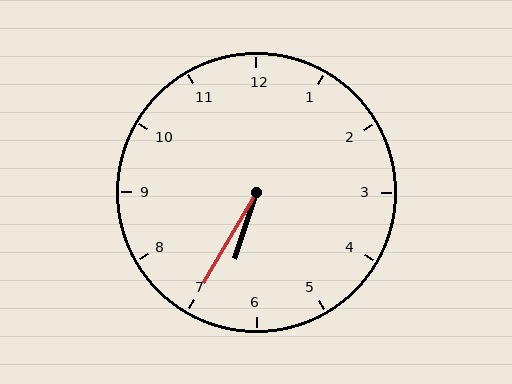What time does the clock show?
6:35.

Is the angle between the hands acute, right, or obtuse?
It is acute.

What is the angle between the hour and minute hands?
Approximately 12 degrees.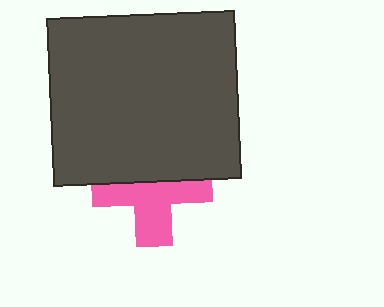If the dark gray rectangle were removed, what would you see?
You would see the complete pink cross.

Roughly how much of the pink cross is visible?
About half of it is visible (roughly 55%).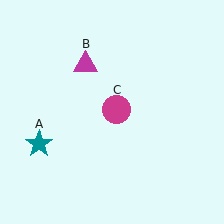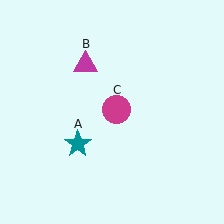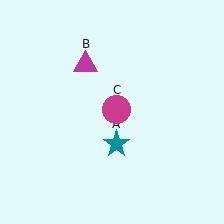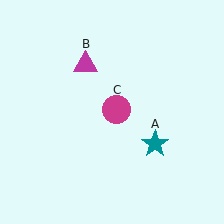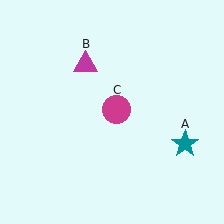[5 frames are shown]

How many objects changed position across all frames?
1 object changed position: teal star (object A).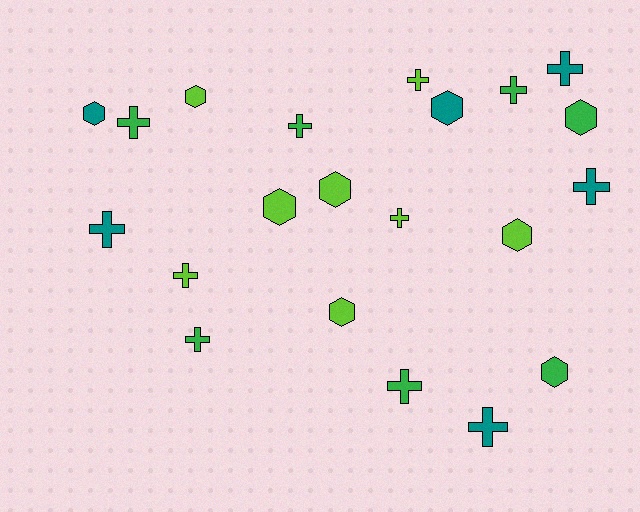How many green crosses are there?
There are 5 green crosses.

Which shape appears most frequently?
Cross, with 12 objects.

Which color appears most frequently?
Lime, with 8 objects.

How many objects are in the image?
There are 21 objects.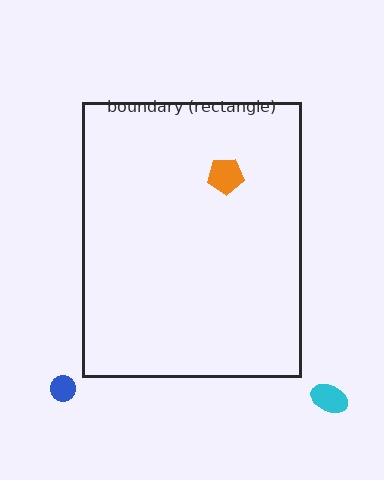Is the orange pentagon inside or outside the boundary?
Inside.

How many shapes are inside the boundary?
1 inside, 2 outside.